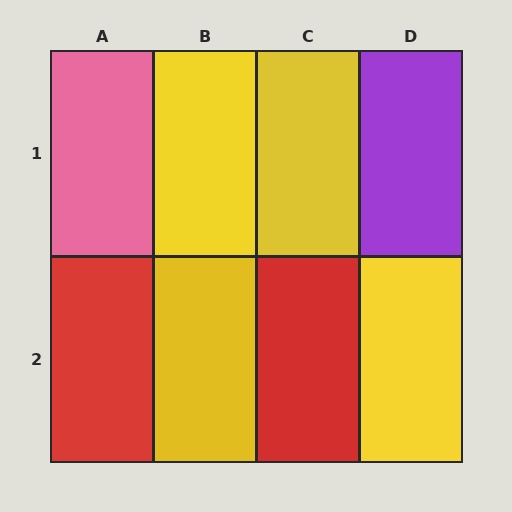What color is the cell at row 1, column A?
Pink.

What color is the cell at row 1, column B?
Yellow.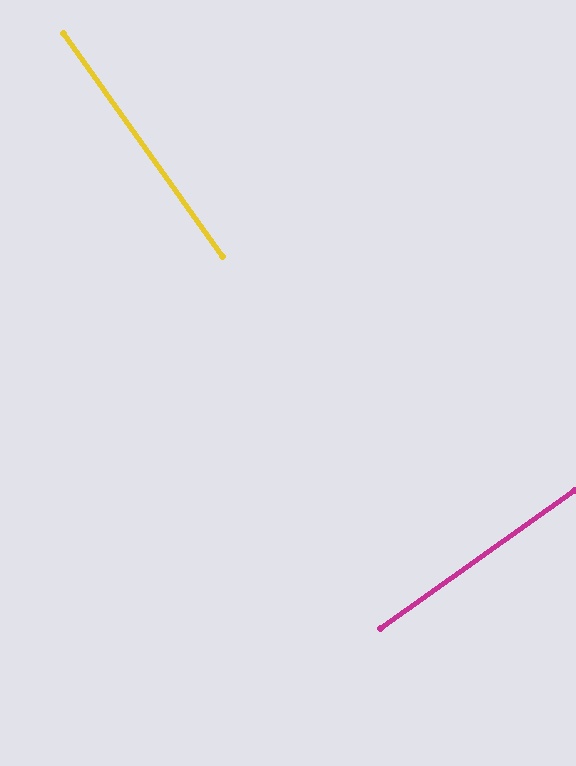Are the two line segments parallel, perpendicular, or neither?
Perpendicular — they meet at approximately 90°.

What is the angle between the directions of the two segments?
Approximately 90 degrees.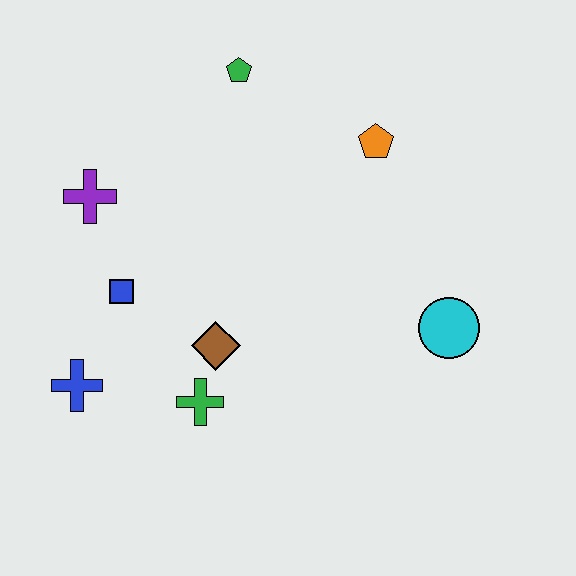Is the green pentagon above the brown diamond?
Yes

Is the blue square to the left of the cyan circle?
Yes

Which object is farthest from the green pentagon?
The blue cross is farthest from the green pentagon.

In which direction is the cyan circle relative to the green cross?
The cyan circle is to the right of the green cross.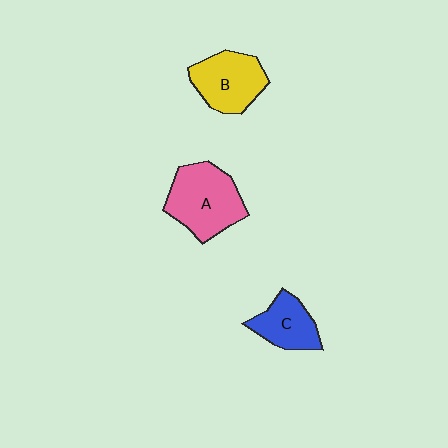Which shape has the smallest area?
Shape C (blue).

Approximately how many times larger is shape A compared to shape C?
Approximately 1.6 times.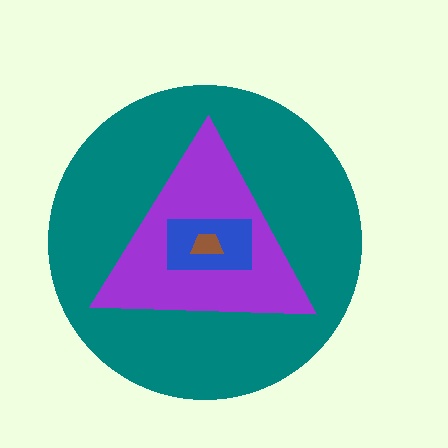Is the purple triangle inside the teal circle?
Yes.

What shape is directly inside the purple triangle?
The blue rectangle.